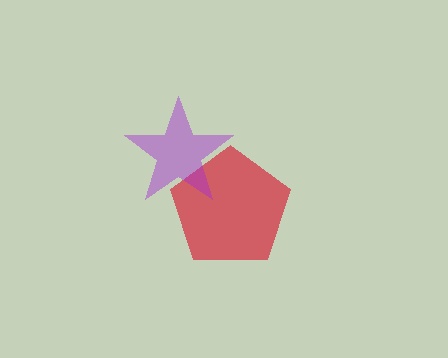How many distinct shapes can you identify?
There are 2 distinct shapes: a red pentagon, a purple star.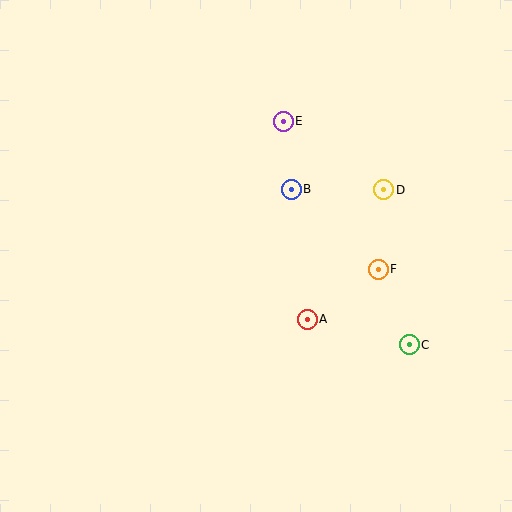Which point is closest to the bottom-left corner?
Point A is closest to the bottom-left corner.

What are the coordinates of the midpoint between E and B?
The midpoint between E and B is at (287, 155).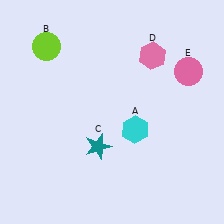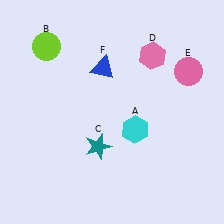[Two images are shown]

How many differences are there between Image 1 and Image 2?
There is 1 difference between the two images.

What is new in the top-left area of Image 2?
A blue triangle (F) was added in the top-left area of Image 2.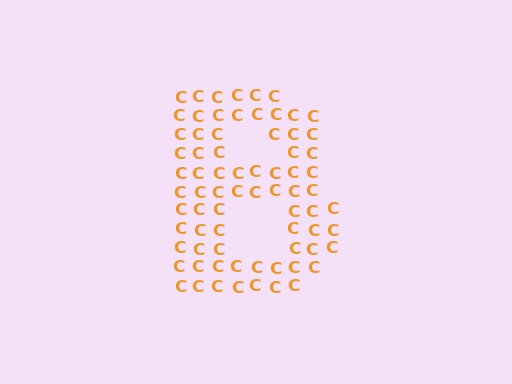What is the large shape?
The large shape is the letter B.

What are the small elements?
The small elements are letter C's.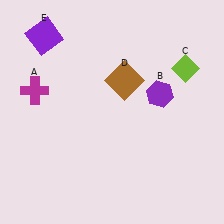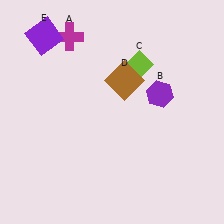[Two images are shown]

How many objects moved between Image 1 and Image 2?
2 objects moved between the two images.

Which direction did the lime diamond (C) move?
The lime diamond (C) moved left.